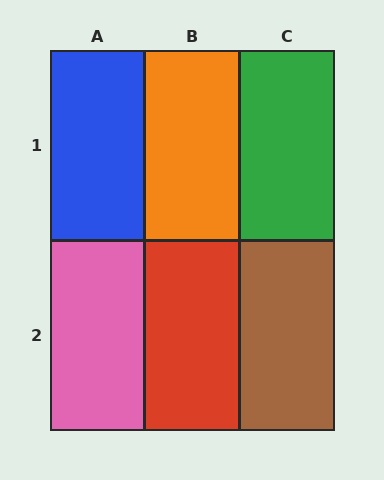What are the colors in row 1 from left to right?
Blue, orange, green.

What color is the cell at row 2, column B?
Red.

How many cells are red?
1 cell is red.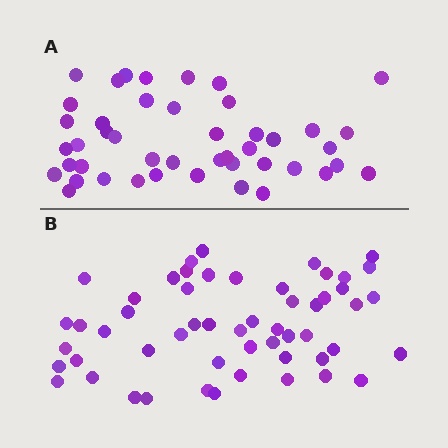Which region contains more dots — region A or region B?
Region B (the bottom region) has more dots.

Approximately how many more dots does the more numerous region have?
Region B has roughly 8 or so more dots than region A.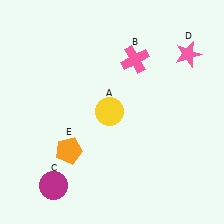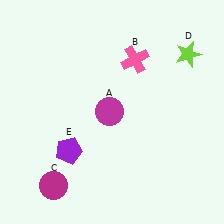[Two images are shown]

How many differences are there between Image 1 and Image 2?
There are 3 differences between the two images.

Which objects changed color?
A changed from yellow to magenta. D changed from pink to lime. E changed from orange to purple.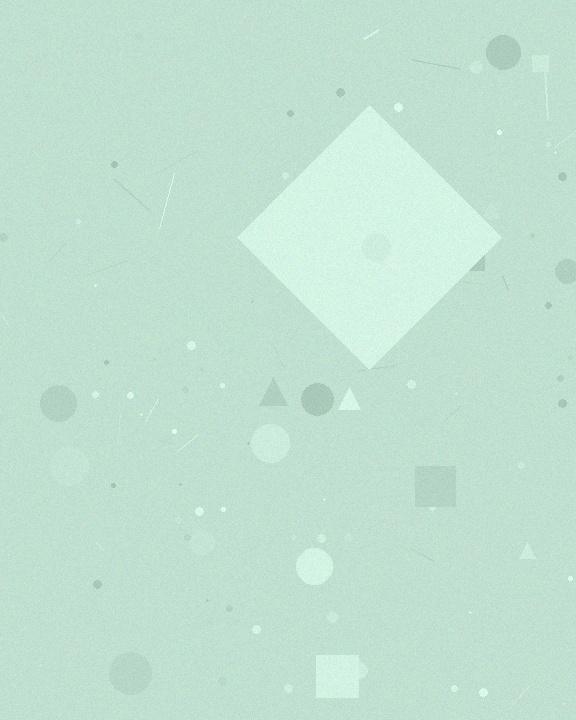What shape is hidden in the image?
A diamond is hidden in the image.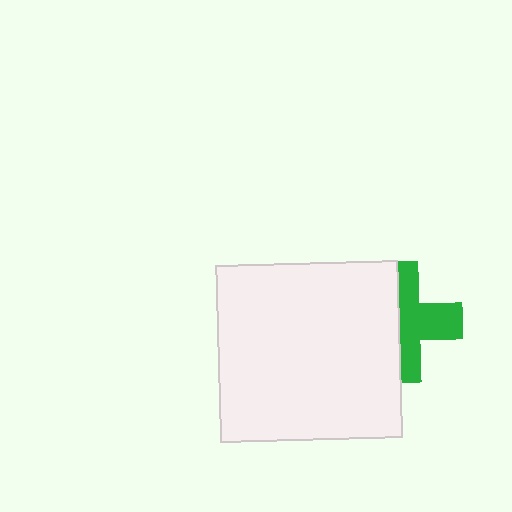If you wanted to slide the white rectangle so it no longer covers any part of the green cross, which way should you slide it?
Slide it left — that is the most direct way to separate the two shapes.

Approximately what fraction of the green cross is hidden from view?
Roughly 46% of the green cross is hidden behind the white rectangle.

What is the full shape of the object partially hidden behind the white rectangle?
The partially hidden object is a green cross.